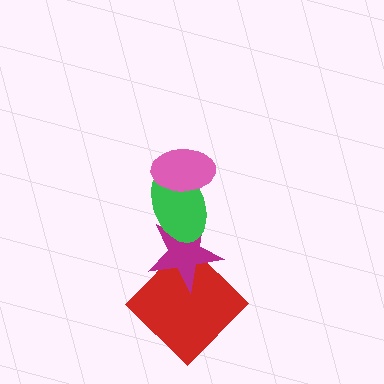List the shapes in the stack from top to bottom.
From top to bottom: the pink ellipse, the green ellipse, the magenta star, the red diamond.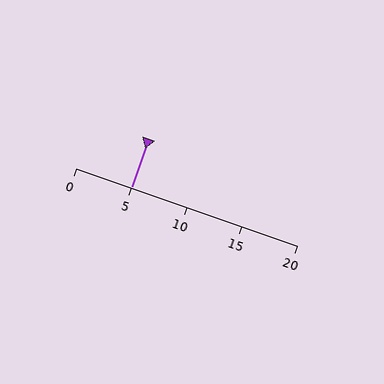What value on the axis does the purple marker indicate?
The marker indicates approximately 5.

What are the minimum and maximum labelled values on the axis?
The axis runs from 0 to 20.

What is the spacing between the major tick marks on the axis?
The major ticks are spaced 5 apart.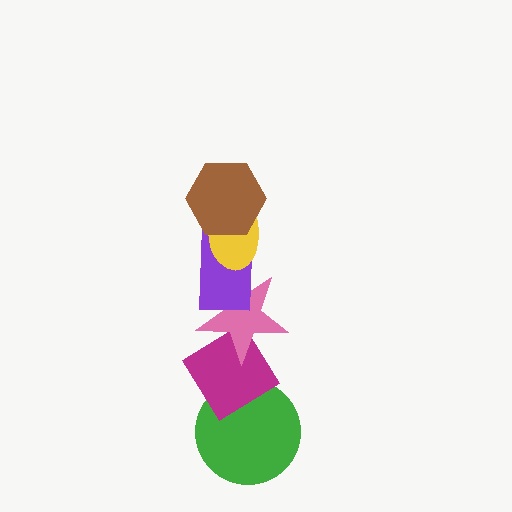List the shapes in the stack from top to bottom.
From top to bottom: the brown hexagon, the yellow ellipse, the purple rectangle, the pink star, the magenta diamond, the green circle.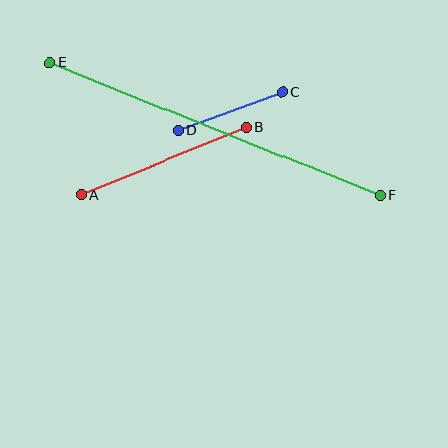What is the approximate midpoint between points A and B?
The midpoint is at approximately (164, 161) pixels.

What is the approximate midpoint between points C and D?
The midpoint is at approximately (230, 112) pixels.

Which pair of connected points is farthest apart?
Points E and F are farthest apart.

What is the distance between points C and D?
The distance is approximately 110 pixels.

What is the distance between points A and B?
The distance is approximately 179 pixels.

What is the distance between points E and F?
The distance is approximately 356 pixels.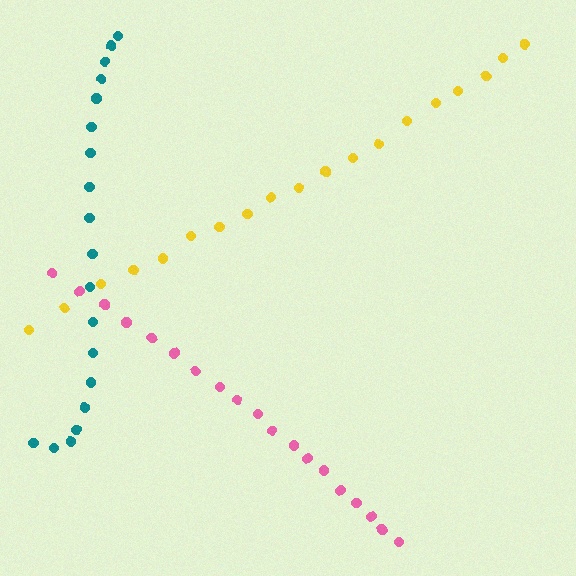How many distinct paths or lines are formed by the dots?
There are 3 distinct paths.